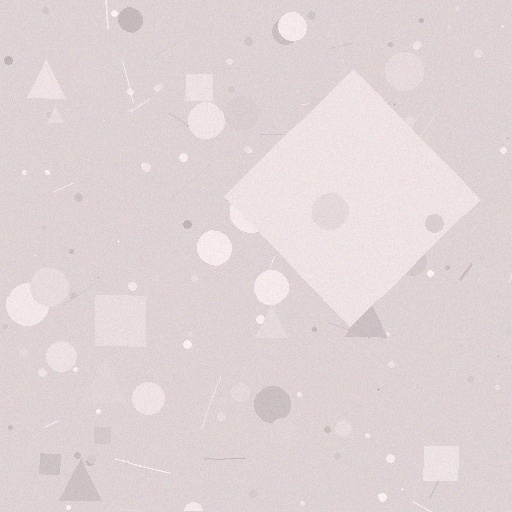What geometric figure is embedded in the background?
A diamond is embedded in the background.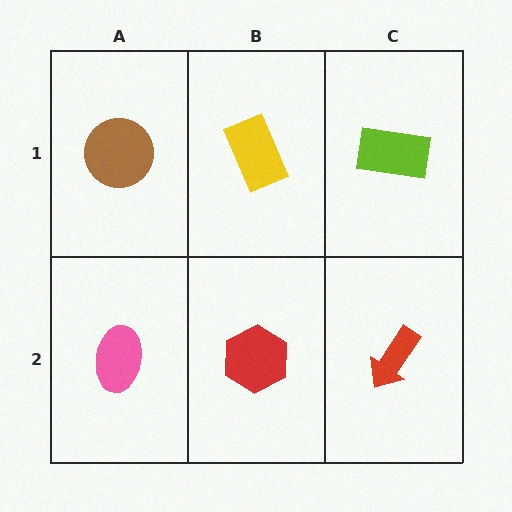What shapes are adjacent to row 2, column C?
A lime rectangle (row 1, column C), a red hexagon (row 2, column B).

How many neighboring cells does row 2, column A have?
2.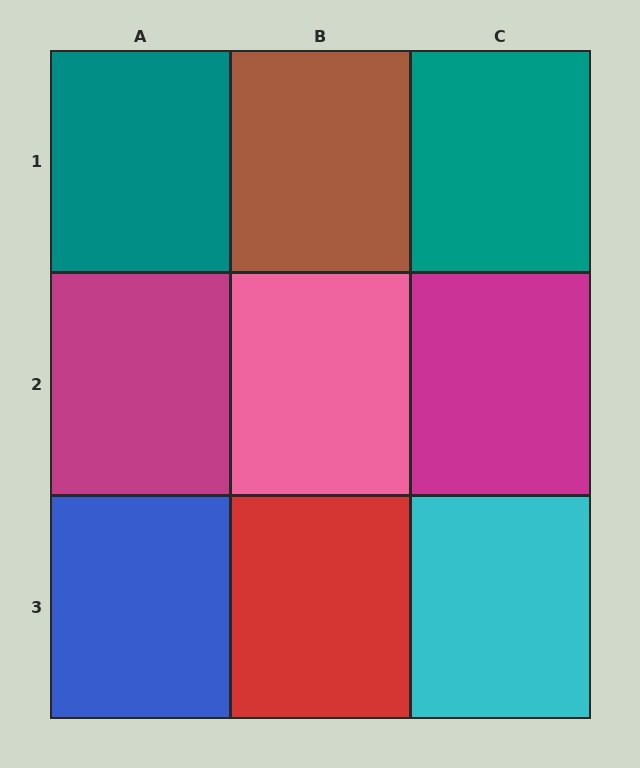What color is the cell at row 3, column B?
Red.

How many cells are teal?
2 cells are teal.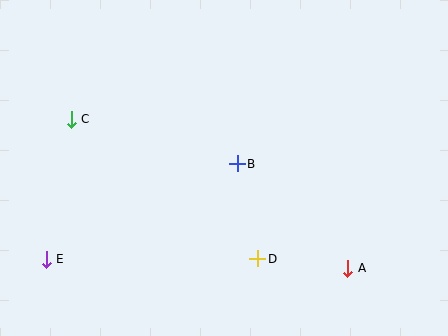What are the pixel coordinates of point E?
Point E is at (46, 259).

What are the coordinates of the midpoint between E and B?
The midpoint between E and B is at (142, 211).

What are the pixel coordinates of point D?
Point D is at (258, 259).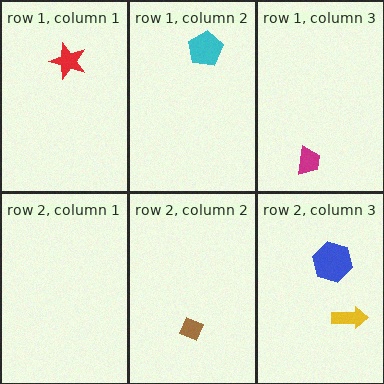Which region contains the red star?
The row 1, column 1 region.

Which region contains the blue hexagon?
The row 2, column 3 region.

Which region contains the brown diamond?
The row 2, column 2 region.